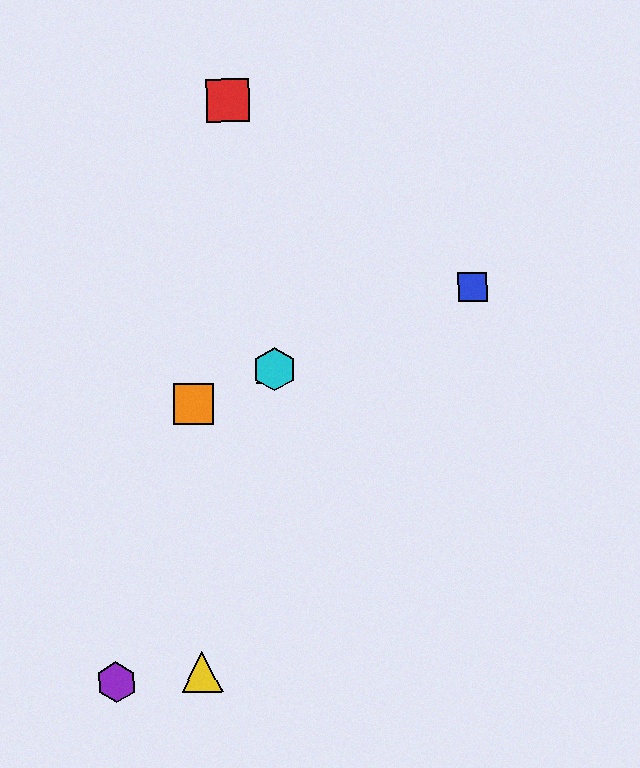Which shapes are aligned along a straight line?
The blue square, the green triangle, the orange square, the cyan hexagon are aligned along a straight line.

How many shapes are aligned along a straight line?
4 shapes (the blue square, the green triangle, the orange square, the cyan hexagon) are aligned along a straight line.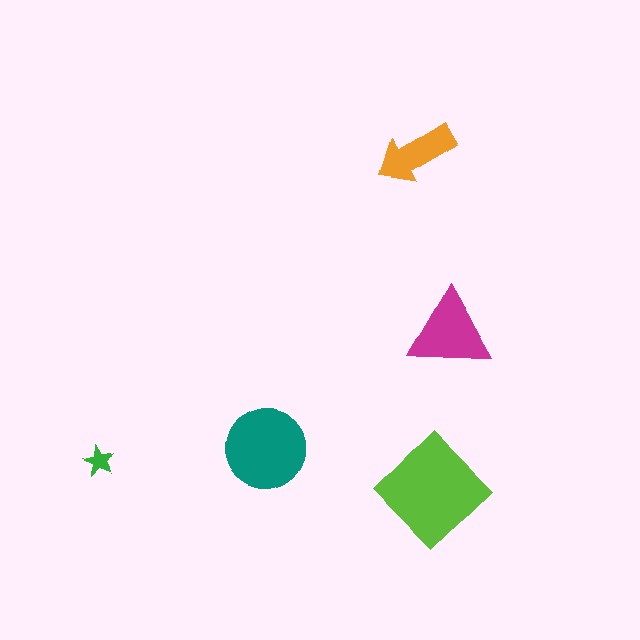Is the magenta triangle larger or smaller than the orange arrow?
Larger.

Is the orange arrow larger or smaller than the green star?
Larger.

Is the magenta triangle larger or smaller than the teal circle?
Smaller.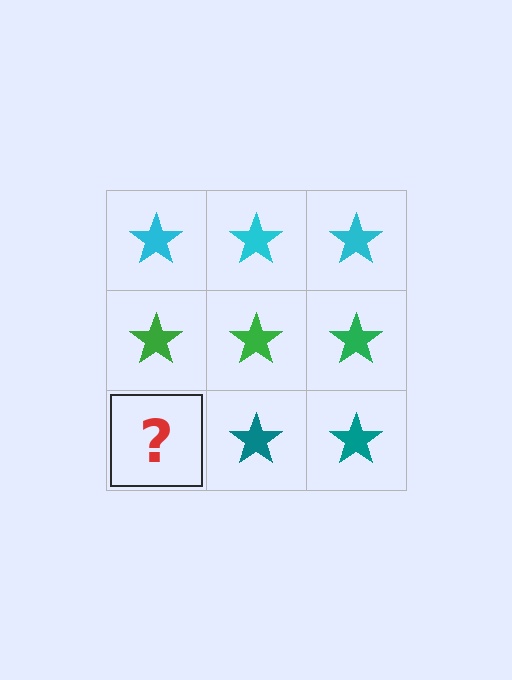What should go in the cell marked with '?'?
The missing cell should contain a teal star.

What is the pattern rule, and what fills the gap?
The rule is that each row has a consistent color. The gap should be filled with a teal star.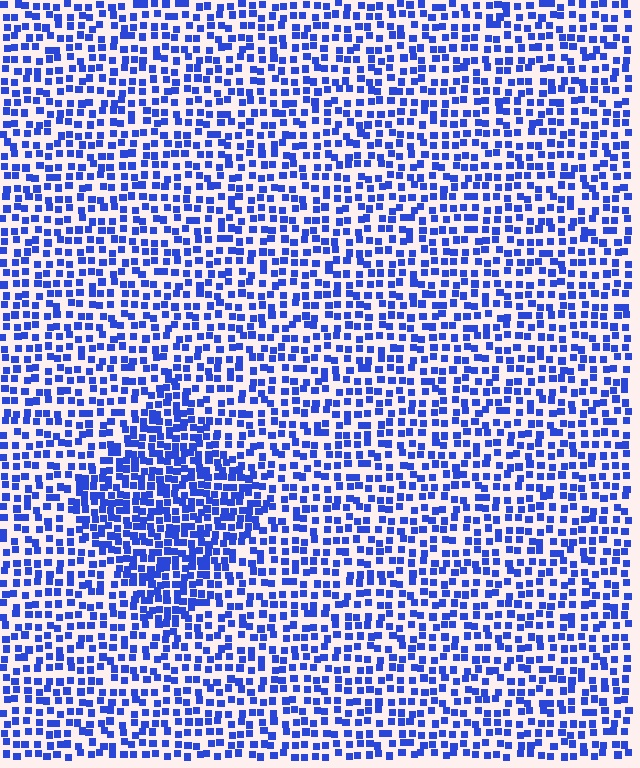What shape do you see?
I see a diamond.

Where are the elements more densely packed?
The elements are more densely packed inside the diamond boundary.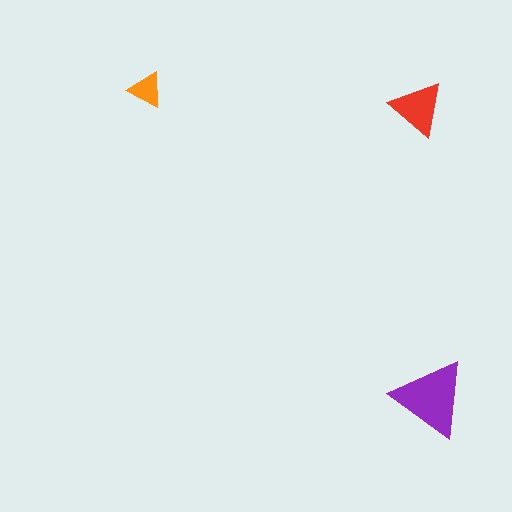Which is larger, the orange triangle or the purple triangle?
The purple one.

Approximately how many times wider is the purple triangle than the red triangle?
About 1.5 times wider.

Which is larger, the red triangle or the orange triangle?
The red one.